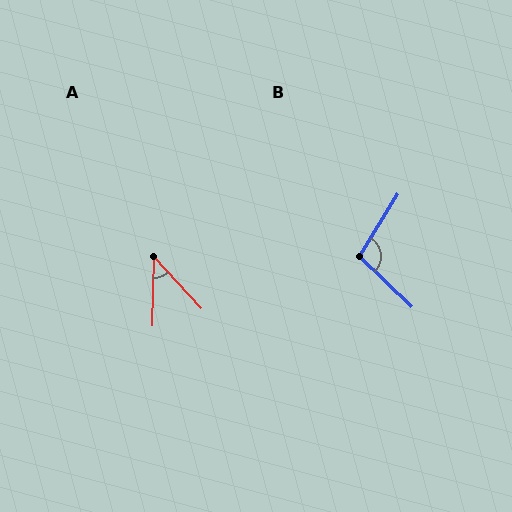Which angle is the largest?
B, at approximately 102 degrees.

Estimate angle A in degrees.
Approximately 44 degrees.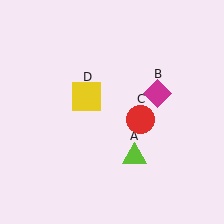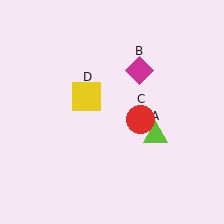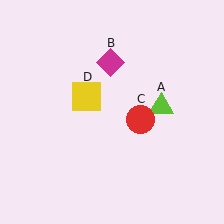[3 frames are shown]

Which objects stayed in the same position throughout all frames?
Red circle (object C) and yellow square (object D) remained stationary.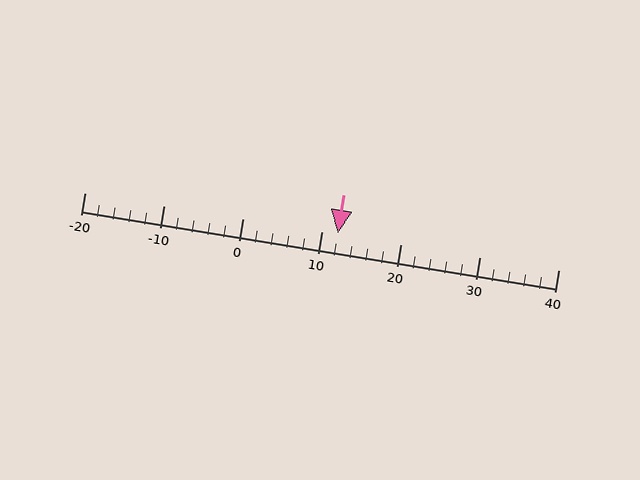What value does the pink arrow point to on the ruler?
The pink arrow points to approximately 12.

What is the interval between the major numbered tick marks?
The major tick marks are spaced 10 units apart.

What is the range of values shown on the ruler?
The ruler shows values from -20 to 40.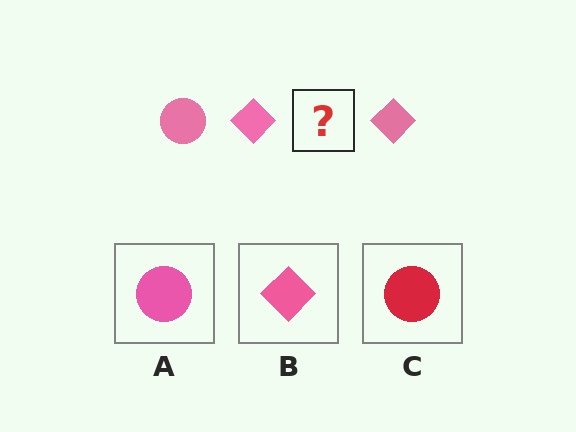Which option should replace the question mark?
Option A.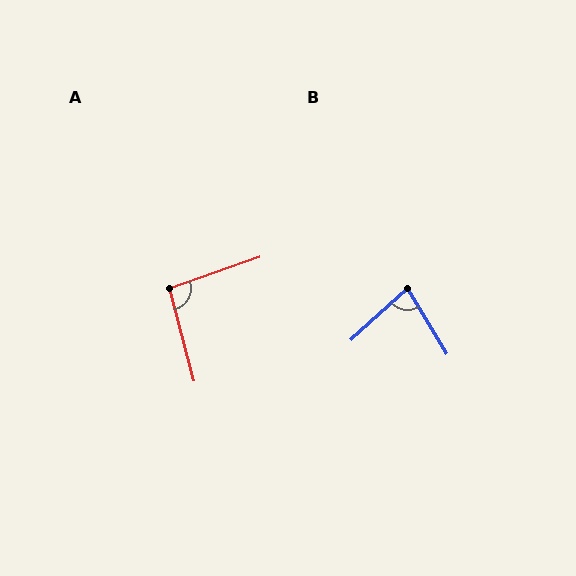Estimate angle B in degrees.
Approximately 79 degrees.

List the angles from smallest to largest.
B (79°), A (94°).